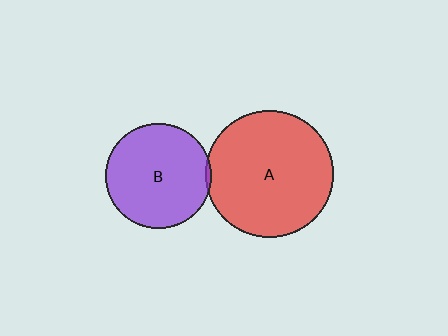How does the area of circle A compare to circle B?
Approximately 1.4 times.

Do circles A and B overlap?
Yes.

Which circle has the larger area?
Circle A (red).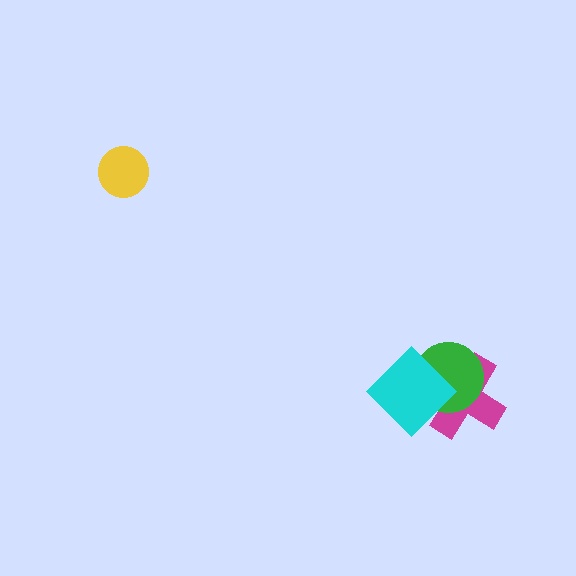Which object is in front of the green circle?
The cyan diamond is in front of the green circle.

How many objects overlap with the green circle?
2 objects overlap with the green circle.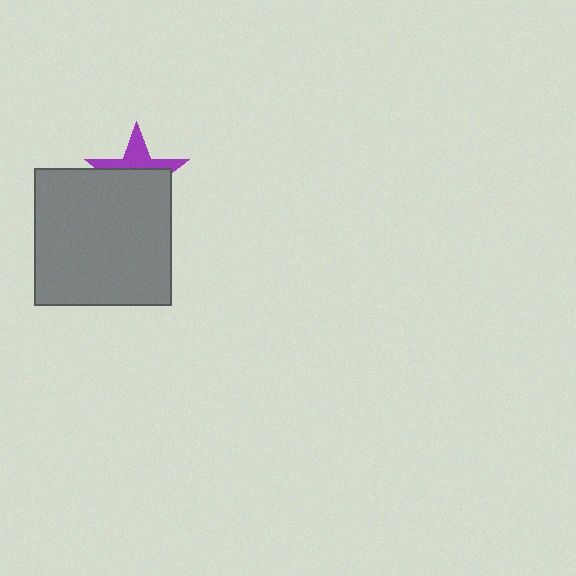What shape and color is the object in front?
The object in front is a gray square.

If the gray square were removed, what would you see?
You would see the complete purple star.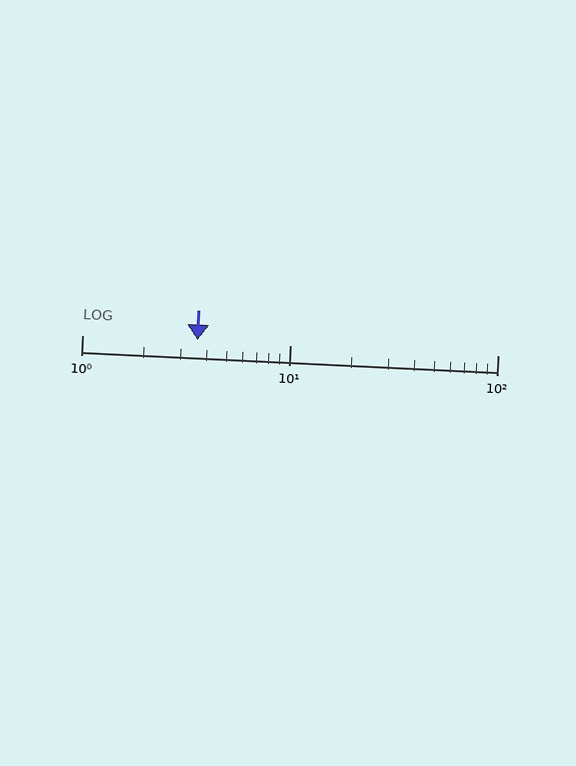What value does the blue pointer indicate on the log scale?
The pointer indicates approximately 3.6.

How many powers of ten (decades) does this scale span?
The scale spans 2 decades, from 1 to 100.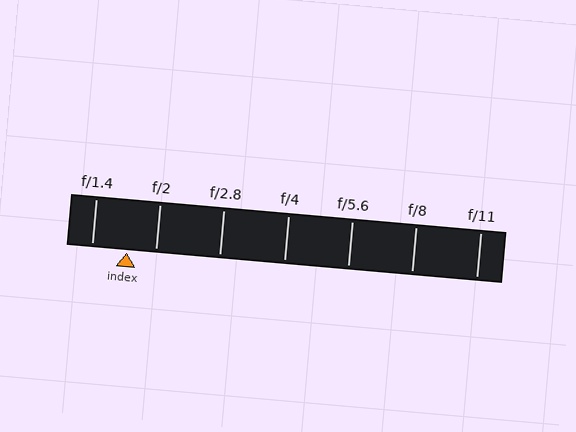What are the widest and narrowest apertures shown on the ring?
The widest aperture shown is f/1.4 and the narrowest is f/11.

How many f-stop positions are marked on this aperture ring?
There are 7 f-stop positions marked.